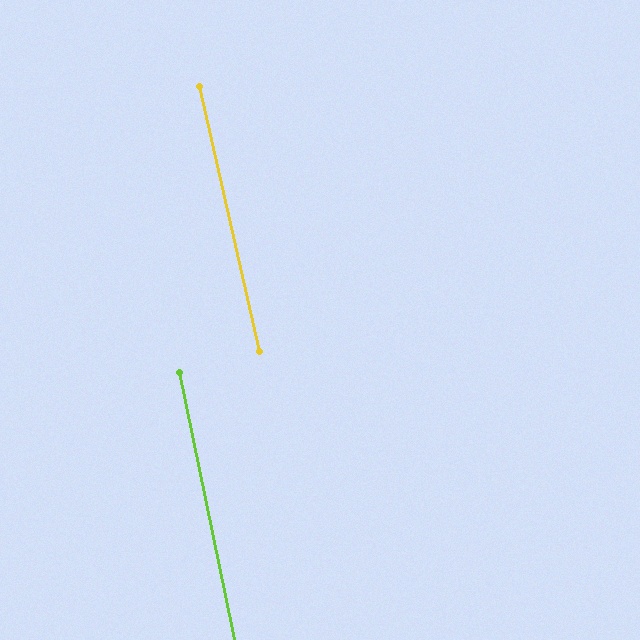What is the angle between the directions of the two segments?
Approximately 1 degree.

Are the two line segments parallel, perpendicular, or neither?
Parallel — their directions differ by only 1.1°.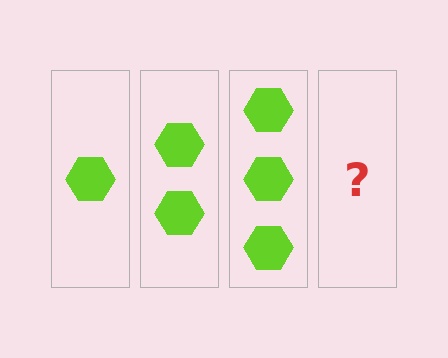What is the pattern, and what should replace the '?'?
The pattern is that each step adds one more hexagon. The '?' should be 4 hexagons.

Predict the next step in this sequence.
The next step is 4 hexagons.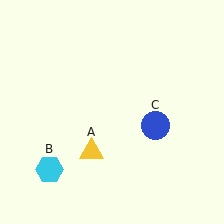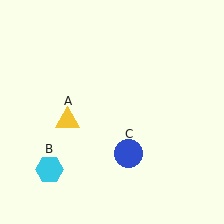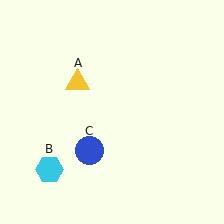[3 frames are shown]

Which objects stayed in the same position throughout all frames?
Cyan hexagon (object B) remained stationary.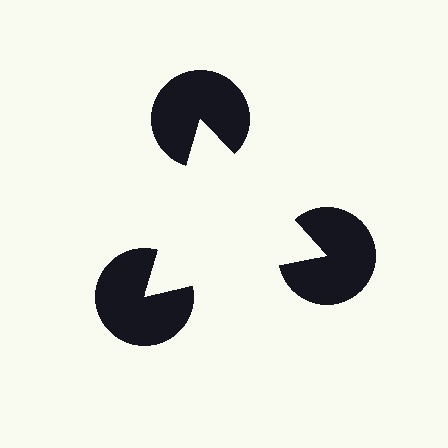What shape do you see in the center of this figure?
An illusory triangle — its edges are inferred from the aligned wedge cuts in the pac-man discs, not physically drawn.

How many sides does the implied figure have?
3 sides.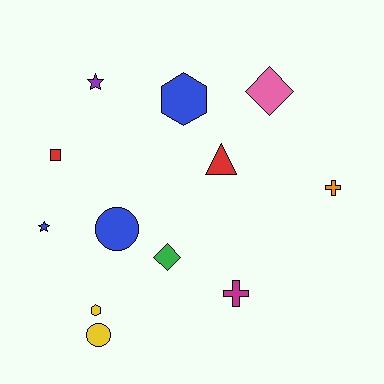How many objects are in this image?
There are 12 objects.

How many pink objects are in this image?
There is 1 pink object.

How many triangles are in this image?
There is 1 triangle.